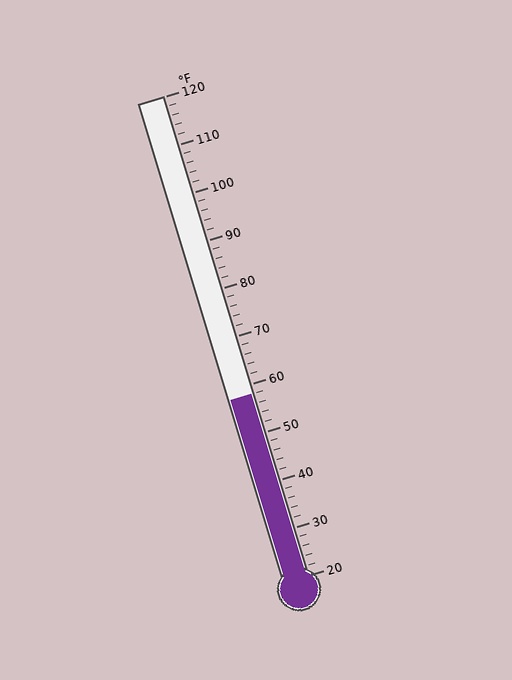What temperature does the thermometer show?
The thermometer shows approximately 58°F.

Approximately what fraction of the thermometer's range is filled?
The thermometer is filled to approximately 40% of its range.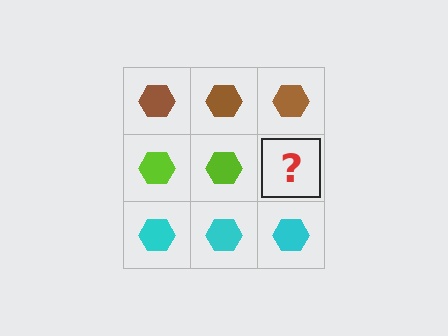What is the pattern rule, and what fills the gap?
The rule is that each row has a consistent color. The gap should be filled with a lime hexagon.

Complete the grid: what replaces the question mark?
The question mark should be replaced with a lime hexagon.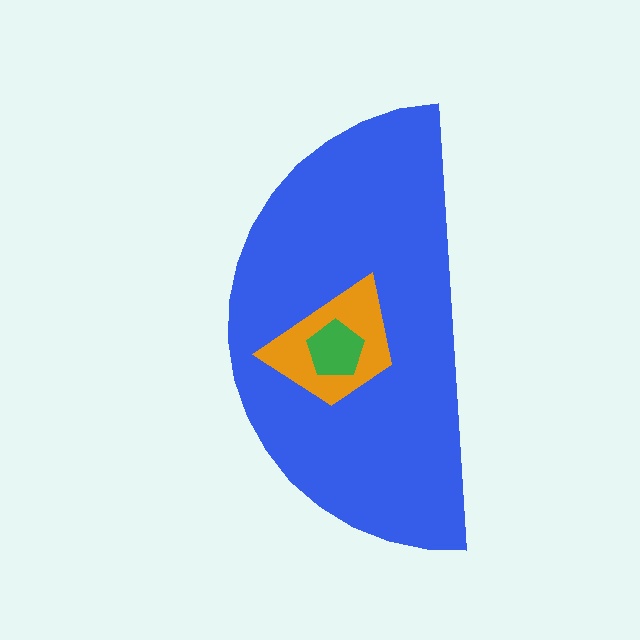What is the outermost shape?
The blue semicircle.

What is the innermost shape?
The green pentagon.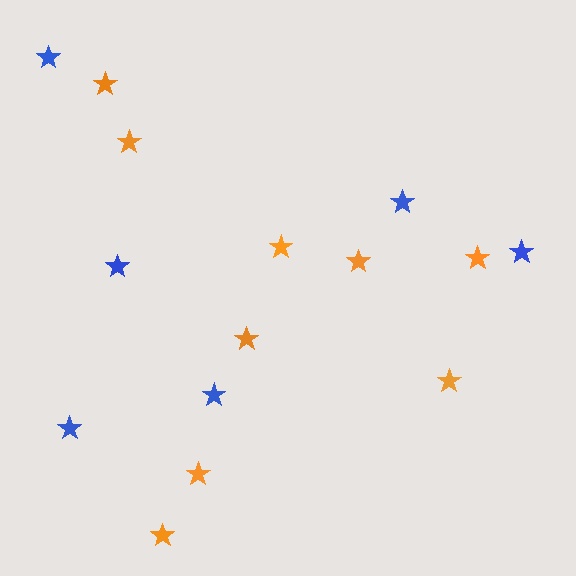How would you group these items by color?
There are 2 groups: one group of orange stars (9) and one group of blue stars (6).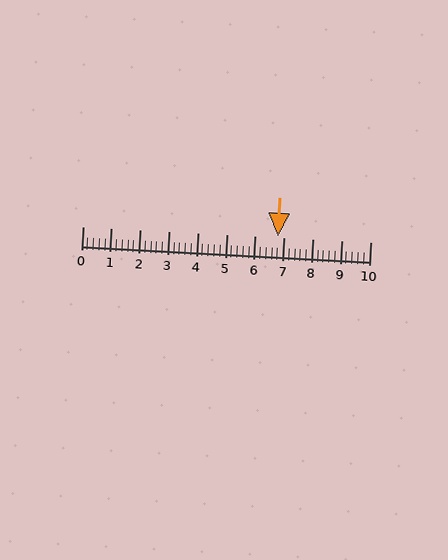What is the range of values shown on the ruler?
The ruler shows values from 0 to 10.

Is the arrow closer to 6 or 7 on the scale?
The arrow is closer to 7.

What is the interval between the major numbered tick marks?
The major tick marks are spaced 1 units apart.